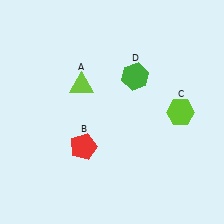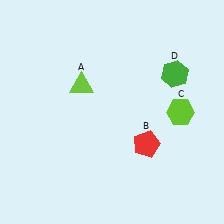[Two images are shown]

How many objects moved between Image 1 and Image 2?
2 objects moved between the two images.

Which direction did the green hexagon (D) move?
The green hexagon (D) moved right.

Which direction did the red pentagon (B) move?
The red pentagon (B) moved right.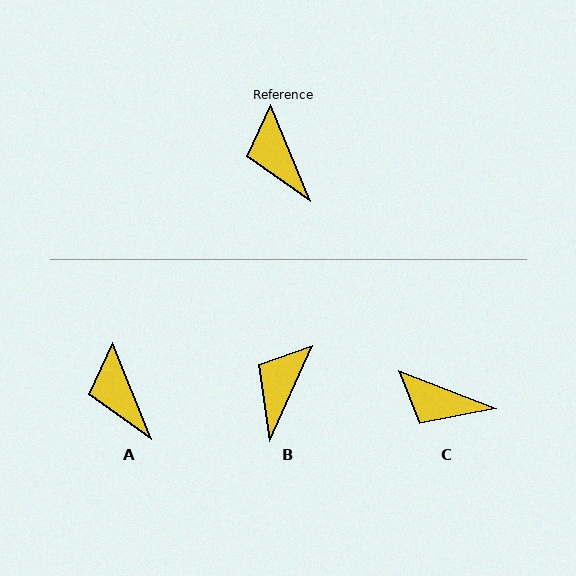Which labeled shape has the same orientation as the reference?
A.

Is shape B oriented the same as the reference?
No, it is off by about 46 degrees.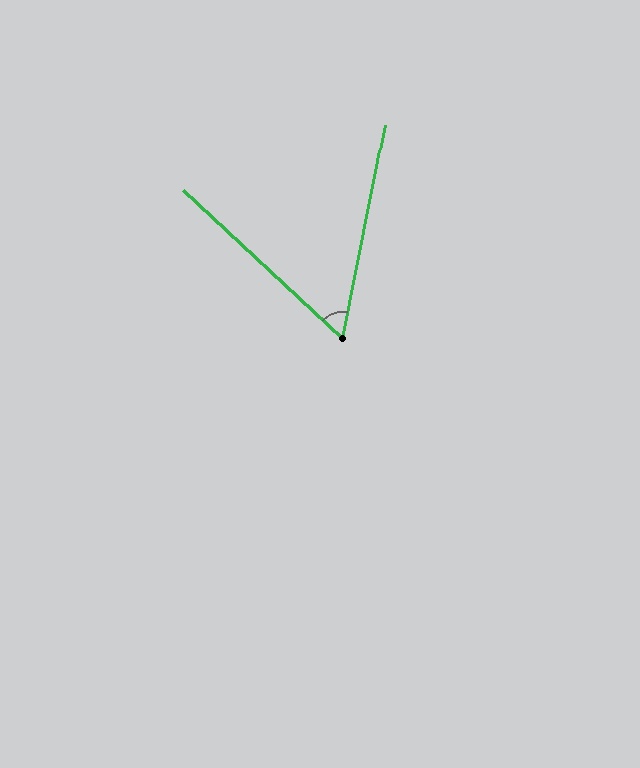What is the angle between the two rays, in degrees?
Approximately 58 degrees.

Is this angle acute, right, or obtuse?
It is acute.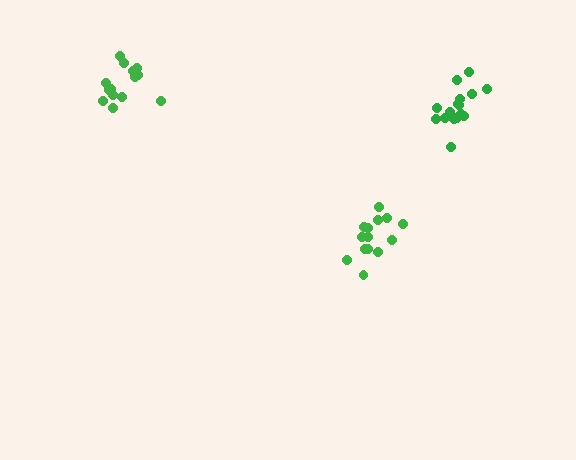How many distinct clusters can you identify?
There are 3 distinct clusters.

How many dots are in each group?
Group 1: 14 dots, Group 2: 16 dots, Group 3: 14 dots (44 total).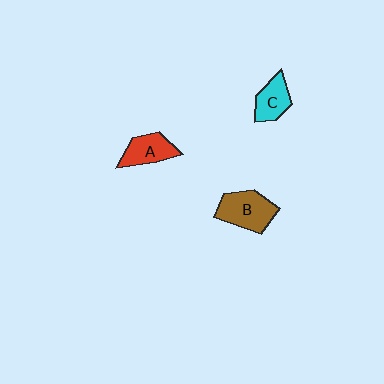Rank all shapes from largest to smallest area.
From largest to smallest: B (brown), A (red), C (cyan).